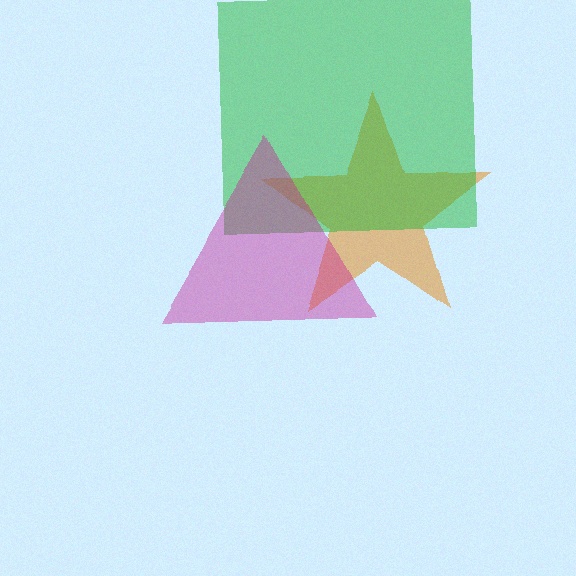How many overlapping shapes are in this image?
There are 3 overlapping shapes in the image.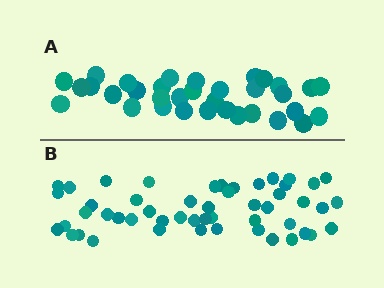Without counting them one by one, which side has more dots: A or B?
Region B (the bottom region) has more dots.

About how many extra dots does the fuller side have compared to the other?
Region B has approximately 15 more dots than region A.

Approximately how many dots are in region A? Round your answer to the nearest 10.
About 30 dots. (The exact count is 34, which rounds to 30.)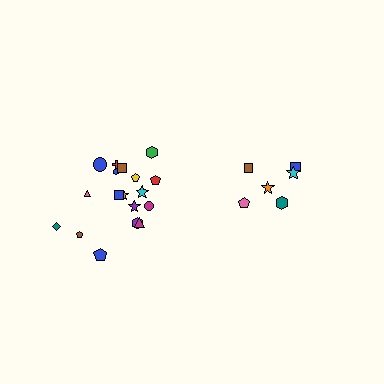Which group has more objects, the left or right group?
The left group.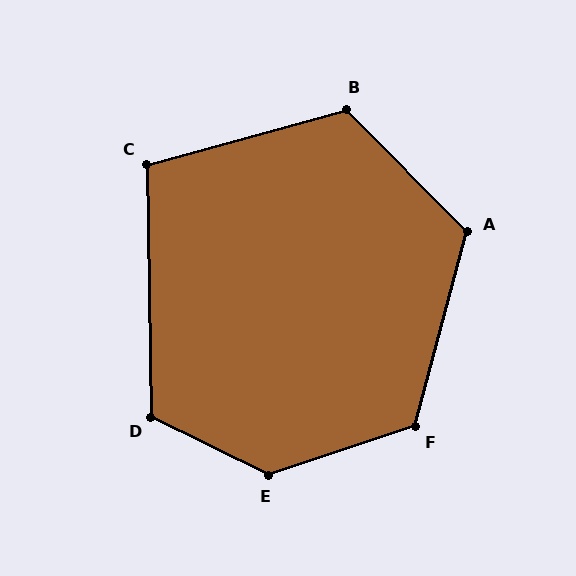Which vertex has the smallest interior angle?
C, at approximately 104 degrees.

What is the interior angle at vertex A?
Approximately 120 degrees (obtuse).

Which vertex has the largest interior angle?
E, at approximately 135 degrees.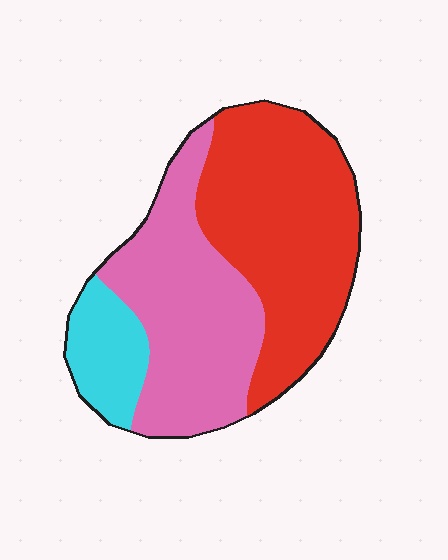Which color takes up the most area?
Red, at roughly 45%.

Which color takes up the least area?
Cyan, at roughly 15%.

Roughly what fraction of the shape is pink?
Pink covers 40% of the shape.